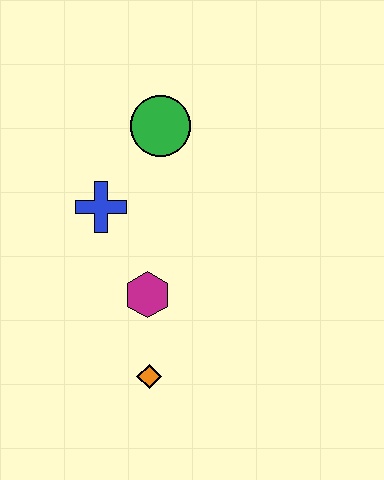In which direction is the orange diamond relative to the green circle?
The orange diamond is below the green circle.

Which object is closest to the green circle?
The blue cross is closest to the green circle.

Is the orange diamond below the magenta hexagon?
Yes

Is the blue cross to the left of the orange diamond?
Yes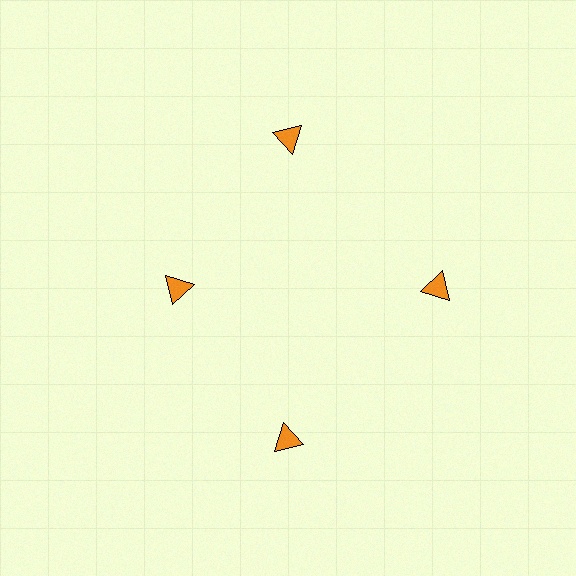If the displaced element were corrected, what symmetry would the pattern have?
It would have 4-fold rotational symmetry — the pattern would map onto itself every 90 degrees.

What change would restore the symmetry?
The symmetry would be restored by moving it outward, back onto the ring so that all 4 triangles sit at equal angles and equal distance from the center.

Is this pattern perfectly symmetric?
No. The 4 orange triangles are arranged in a ring, but one element near the 9 o'clock position is pulled inward toward the center, breaking the 4-fold rotational symmetry.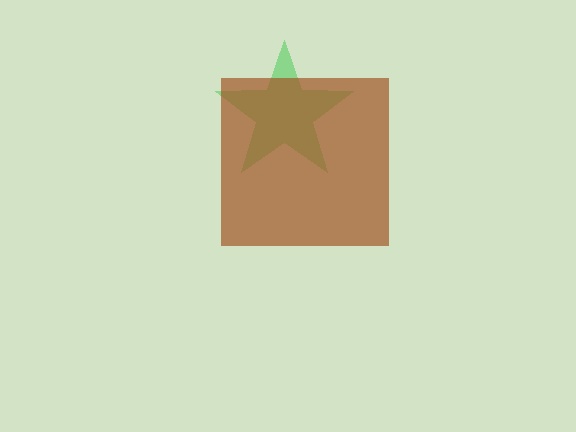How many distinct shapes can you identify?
There are 2 distinct shapes: a green star, a brown square.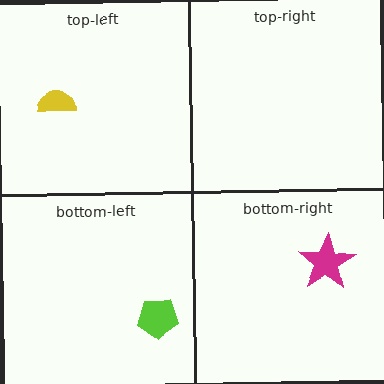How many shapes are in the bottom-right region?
1.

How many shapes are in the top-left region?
1.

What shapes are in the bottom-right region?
The magenta star.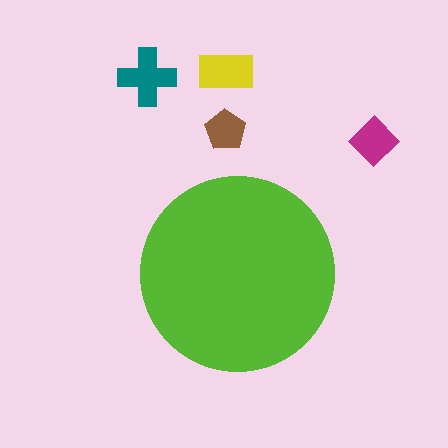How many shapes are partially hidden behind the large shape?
0 shapes are partially hidden.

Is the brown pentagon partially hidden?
No, the brown pentagon is fully visible.